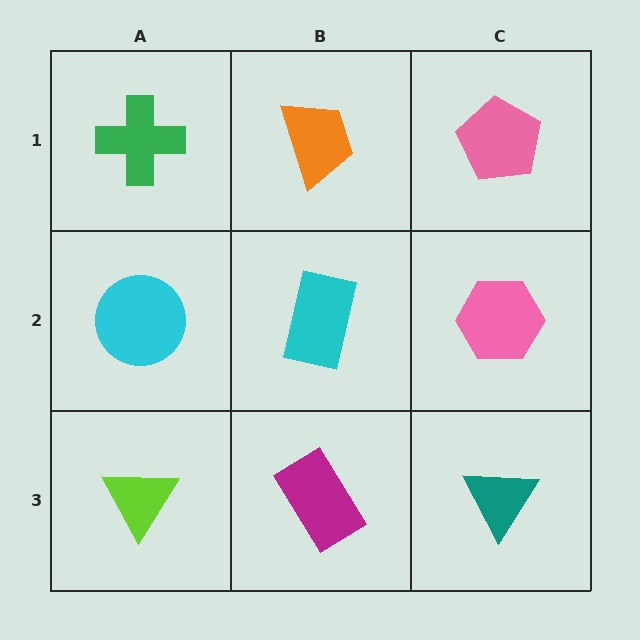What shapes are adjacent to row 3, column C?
A pink hexagon (row 2, column C), a magenta rectangle (row 3, column B).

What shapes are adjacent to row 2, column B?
An orange trapezoid (row 1, column B), a magenta rectangle (row 3, column B), a cyan circle (row 2, column A), a pink hexagon (row 2, column C).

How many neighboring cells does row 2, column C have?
3.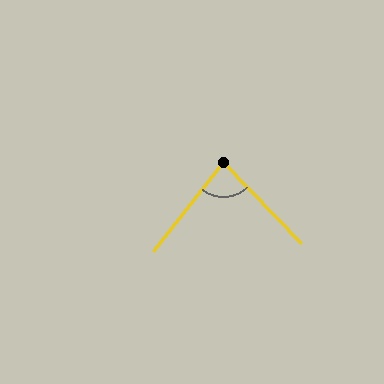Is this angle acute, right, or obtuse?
It is acute.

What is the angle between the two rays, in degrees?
Approximately 82 degrees.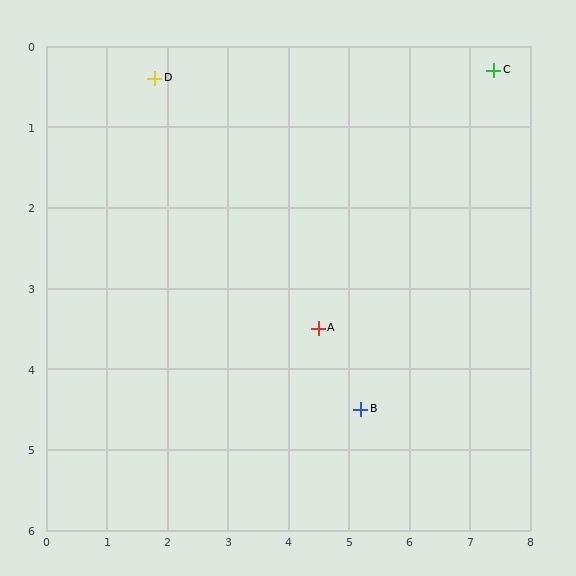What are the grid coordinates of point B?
Point B is at approximately (5.2, 4.5).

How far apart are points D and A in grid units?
Points D and A are about 4.1 grid units apart.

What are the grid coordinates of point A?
Point A is at approximately (4.5, 3.5).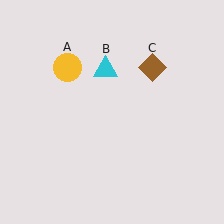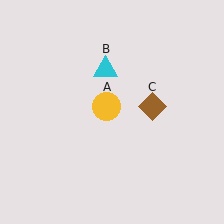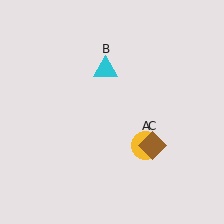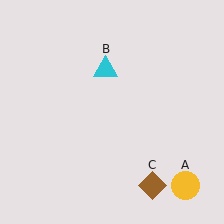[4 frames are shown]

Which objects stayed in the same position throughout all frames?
Cyan triangle (object B) remained stationary.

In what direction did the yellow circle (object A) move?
The yellow circle (object A) moved down and to the right.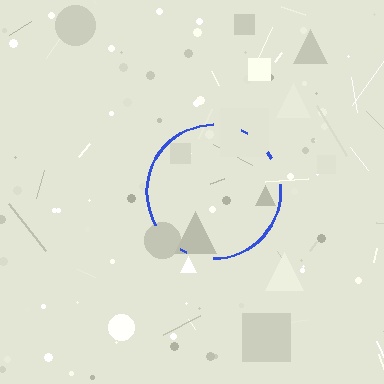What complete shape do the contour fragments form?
The contour fragments form a circle.